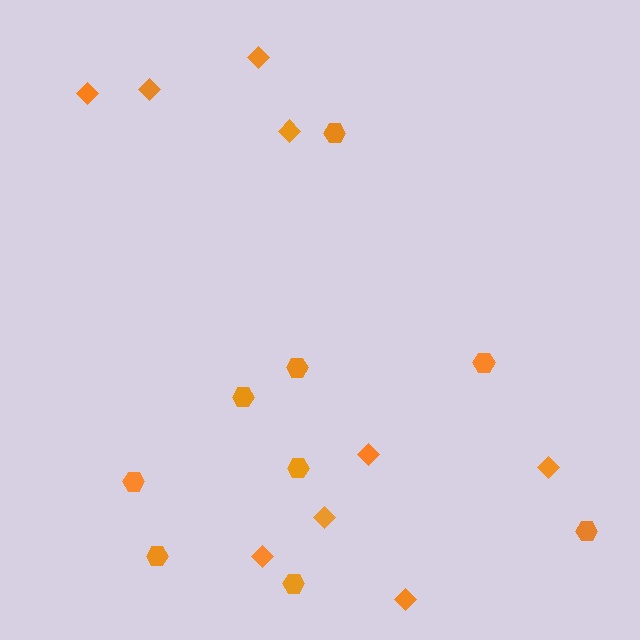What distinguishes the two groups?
There are 2 groups: one group of diamonds (9) and one group of hexagons (9).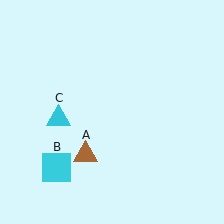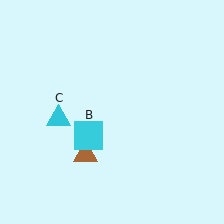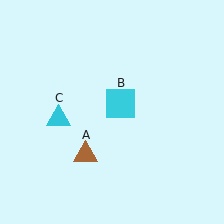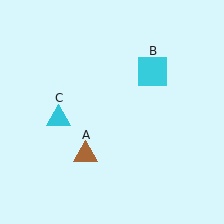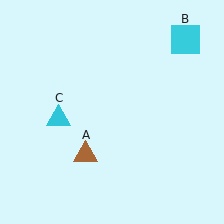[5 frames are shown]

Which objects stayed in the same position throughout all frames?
Brown triangle (object A) and cyan triangle (object C) remained stationary.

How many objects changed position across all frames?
1 object changed position: cyan square (object B).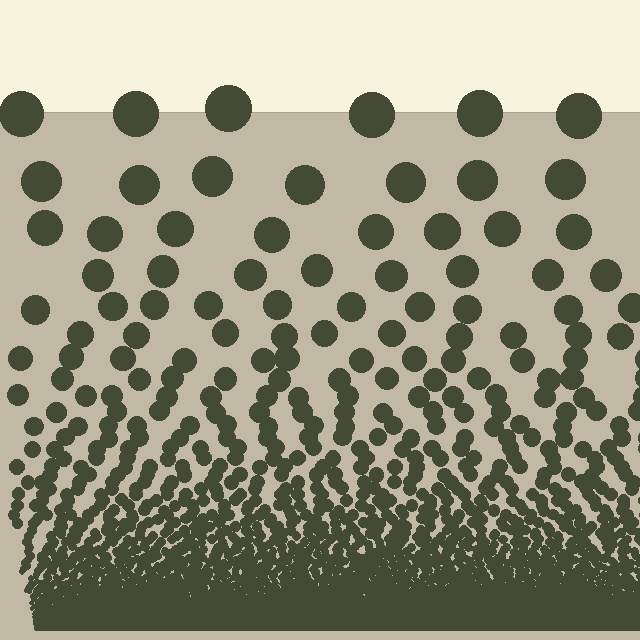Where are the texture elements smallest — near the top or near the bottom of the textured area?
Near the bottom.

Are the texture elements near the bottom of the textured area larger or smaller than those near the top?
Smaller. The gradient is inverted — elements near the bottom are smaller and denser.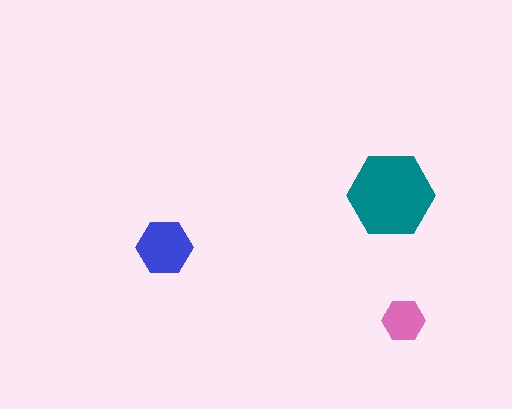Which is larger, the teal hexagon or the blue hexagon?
The teal one.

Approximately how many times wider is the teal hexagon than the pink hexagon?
About 2 times wider.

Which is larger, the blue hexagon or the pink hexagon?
The blue one.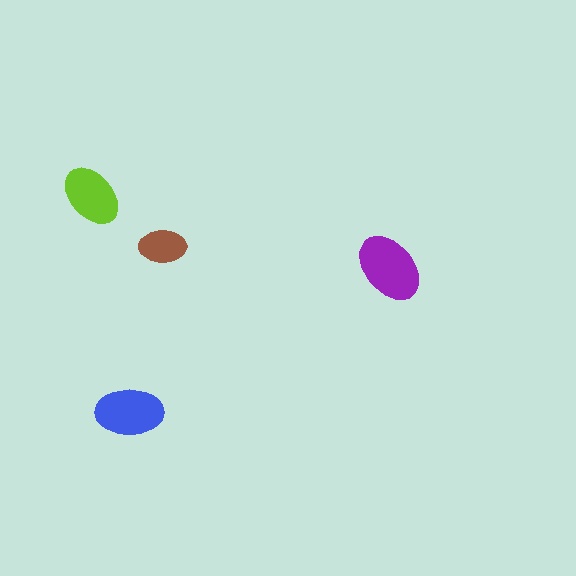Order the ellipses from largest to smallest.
the purple one, the blue one, the lime one, the brown one.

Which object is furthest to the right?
The purple ellipse is rightmost.